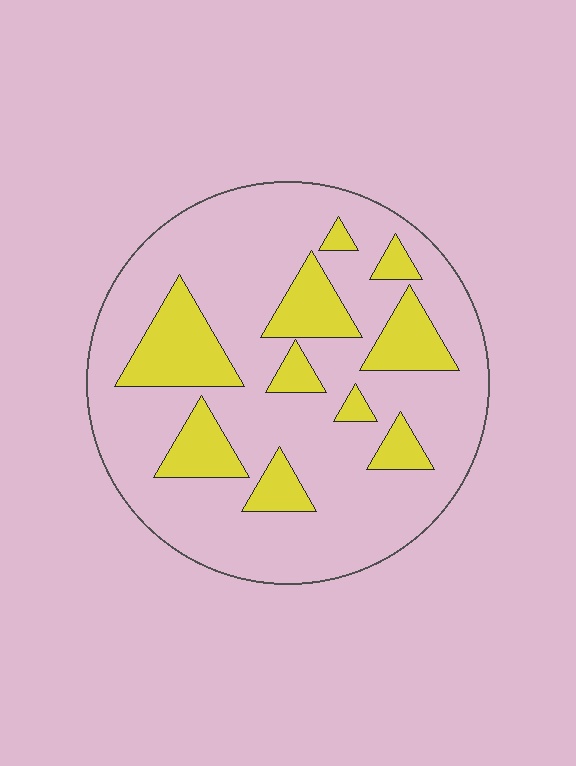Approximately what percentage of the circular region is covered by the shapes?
Approximately 25%.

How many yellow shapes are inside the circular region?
10.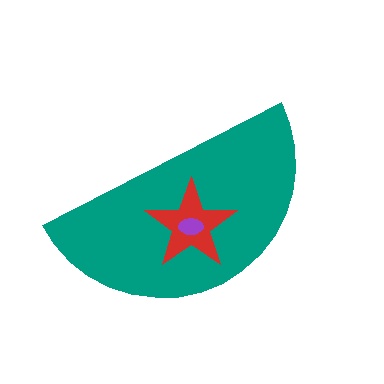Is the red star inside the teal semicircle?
Yes.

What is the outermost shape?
The teal semicircle.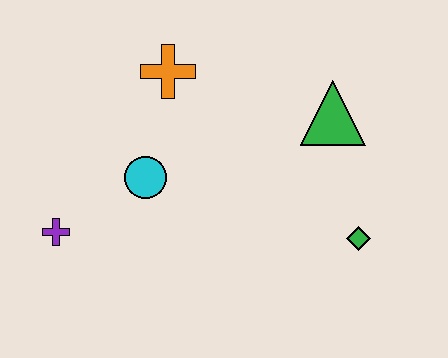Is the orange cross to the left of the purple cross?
No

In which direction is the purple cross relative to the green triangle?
The purple cross is to the left of the green triangle.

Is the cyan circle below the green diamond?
No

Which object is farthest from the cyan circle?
The green diamond is farthest from the cyan circle.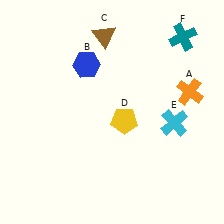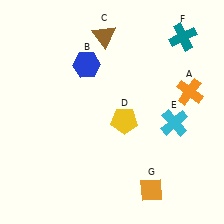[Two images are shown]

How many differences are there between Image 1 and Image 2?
There is 1 difference between the two images.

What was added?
An orange diamond (G) was added in Image 2.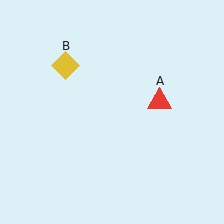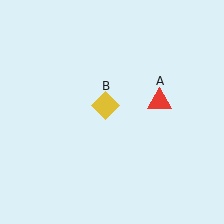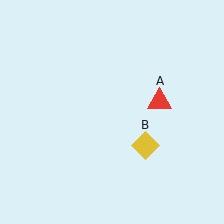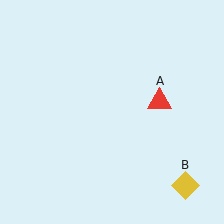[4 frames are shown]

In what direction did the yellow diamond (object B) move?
The yellow diamond (object B) moved down and to the right.